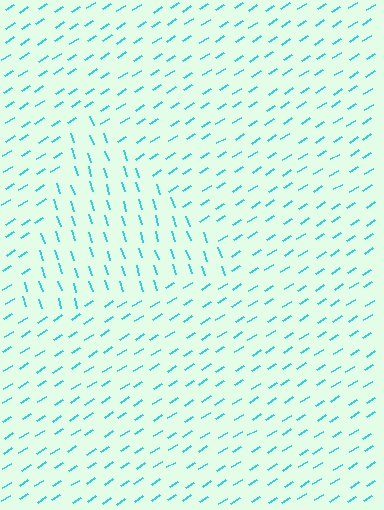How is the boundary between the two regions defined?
The boundary is defined purely by a change in line orientation (approximately 76 degrees difference). All lines are the same color and thickness.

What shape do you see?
I see a triangle.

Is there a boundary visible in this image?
Yes, there is a texture boundary formed by a change in line orientation.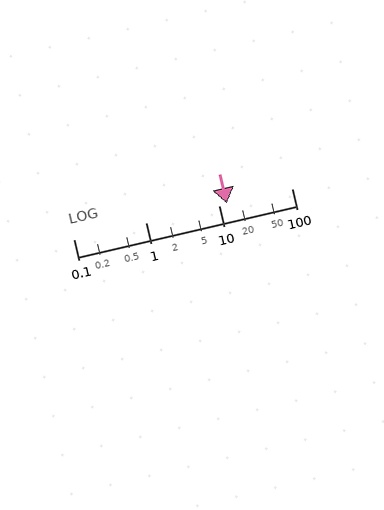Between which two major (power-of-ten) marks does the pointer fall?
The pointer is between 10 and 100.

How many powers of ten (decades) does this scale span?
The scale spans 3 decades, from 0.1 to 100.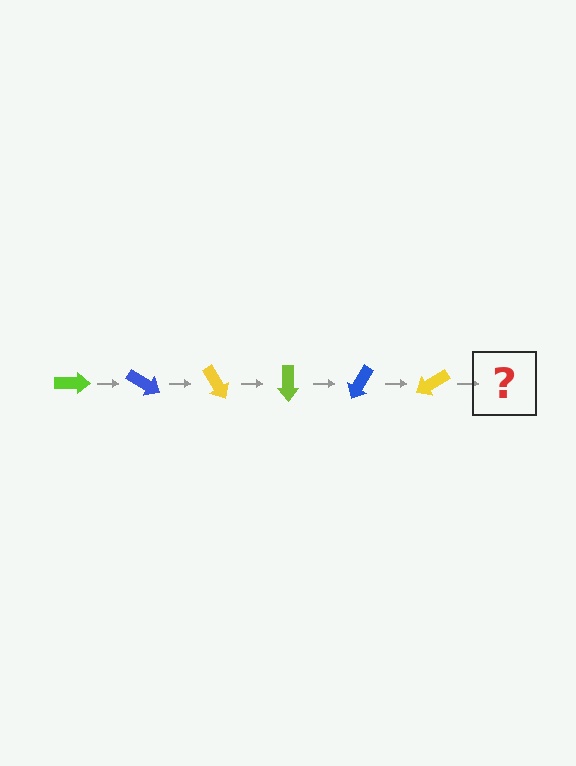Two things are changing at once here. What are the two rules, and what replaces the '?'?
The two rules are that it rotates 30 degrees each step and the color cycles through lime, blue, and yellow. The '?' should be a lime arrow, rotated 180 degrees from the start.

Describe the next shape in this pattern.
It should be a lime arrow, rotated 180 degrees from the start.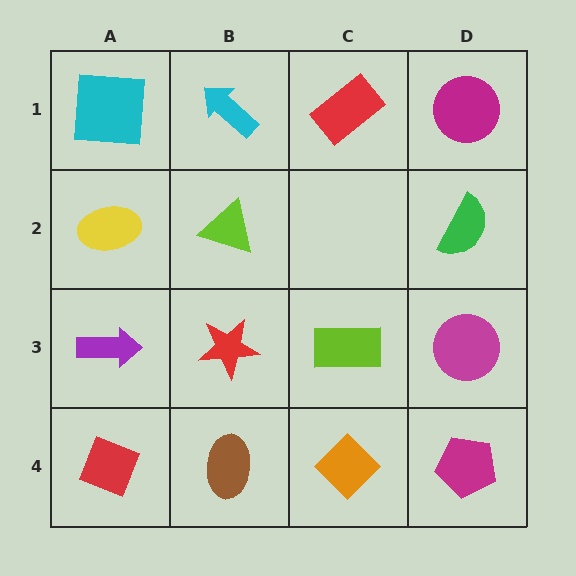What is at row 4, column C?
An orange diamond.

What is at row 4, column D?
A magenta pentagon.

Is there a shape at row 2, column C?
No, that cell is empty.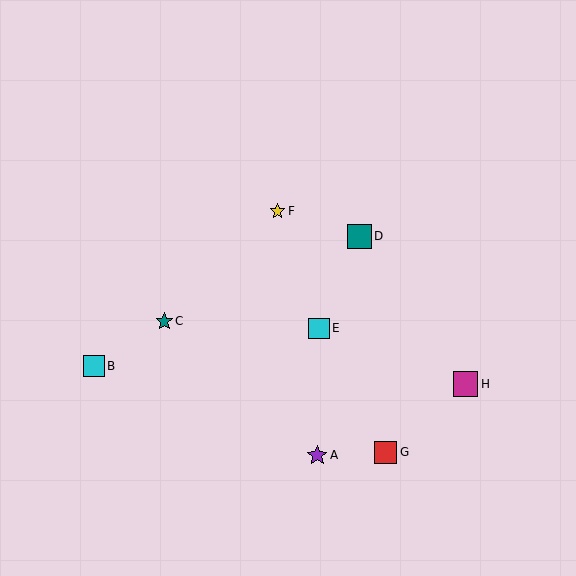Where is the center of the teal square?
The center of the teal square is at (359, 236).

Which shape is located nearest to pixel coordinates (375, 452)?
The red square (labeled G) at (386, 452) is nearest to that location.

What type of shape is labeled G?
Shape G is a red square.